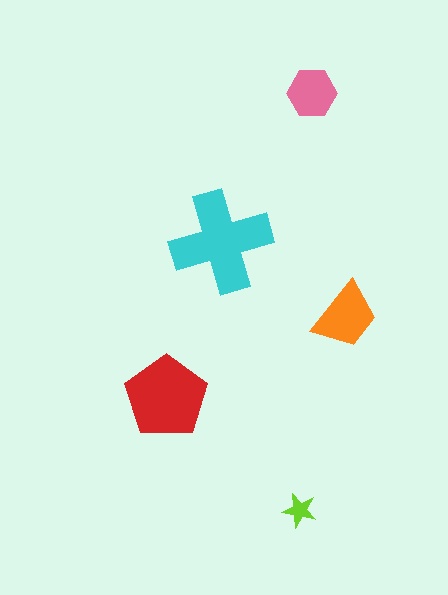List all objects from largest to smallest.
The cyan cross, the red pentagon, the orange trapezoid, the pink hexagon, the lime star.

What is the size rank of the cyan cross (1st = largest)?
1st.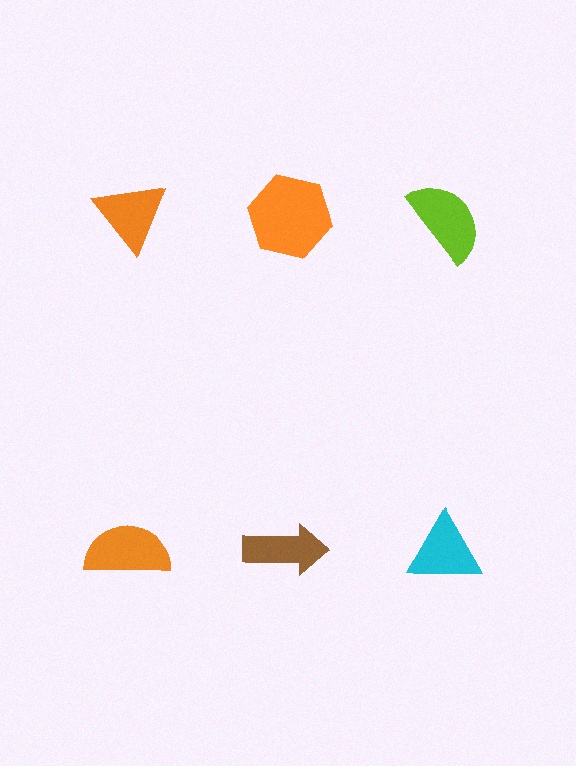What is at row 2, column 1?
An orange semicircle.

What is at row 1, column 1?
An orange triangle.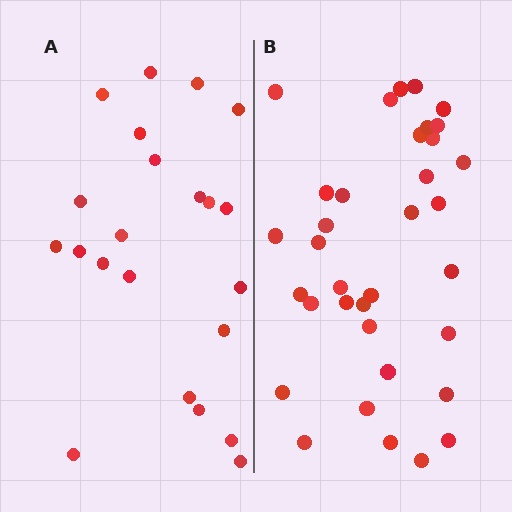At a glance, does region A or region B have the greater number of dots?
Region B (the right region) has more dots.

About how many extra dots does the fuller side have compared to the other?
Region B has approximately 15 more dots than region A.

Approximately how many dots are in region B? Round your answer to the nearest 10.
About 40 dots. (The exact count is 35, which rounds to 40.)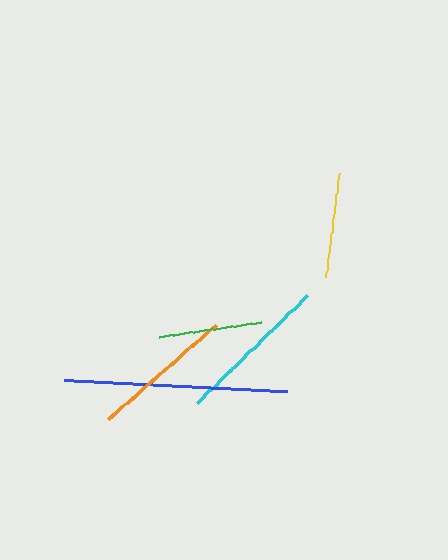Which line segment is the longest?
The blue line is the longest at approximately 224 pixels.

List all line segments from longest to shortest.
From longest to shortest: blue, cyan, orange, yellow, green.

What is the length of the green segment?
The green segment is approximately 103 pixels long.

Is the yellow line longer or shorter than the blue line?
The blue line is longer than the yellow line.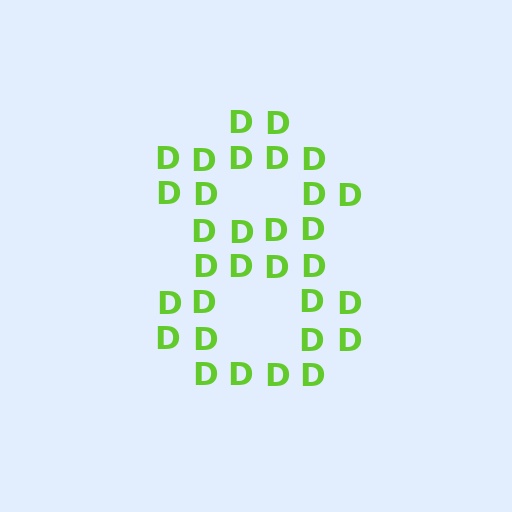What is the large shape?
The large shape is the digit 8.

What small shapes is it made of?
It is made of small letter D's.